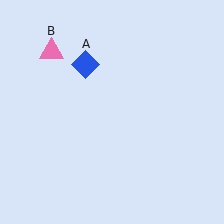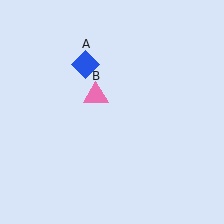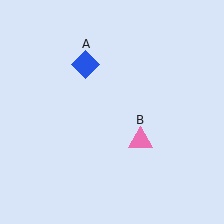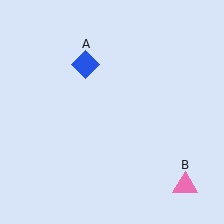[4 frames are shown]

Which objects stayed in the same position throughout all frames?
Blue diamond (object A) remained stationary.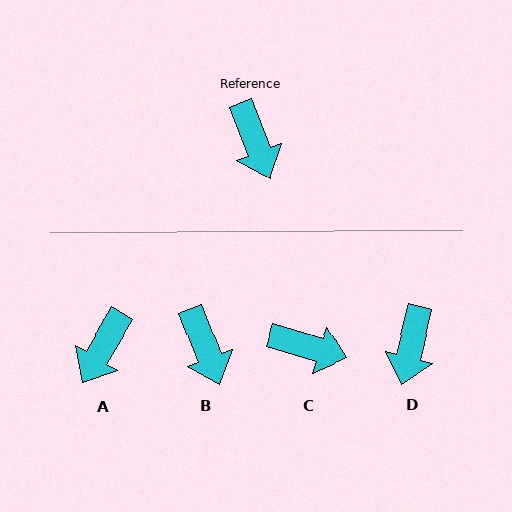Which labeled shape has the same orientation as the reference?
B.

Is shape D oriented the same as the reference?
No, it is off by about 35 degrees.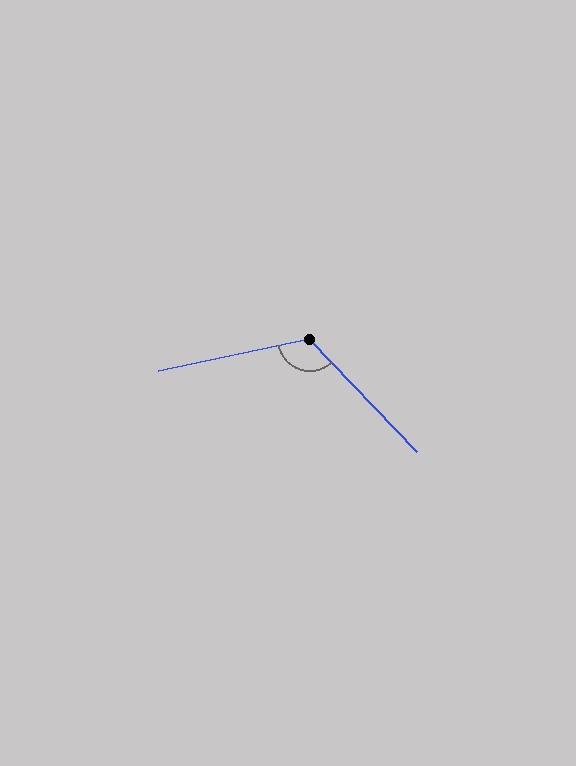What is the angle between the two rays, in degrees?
Approximately 122 degrees.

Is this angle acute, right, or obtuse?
It is obtuse.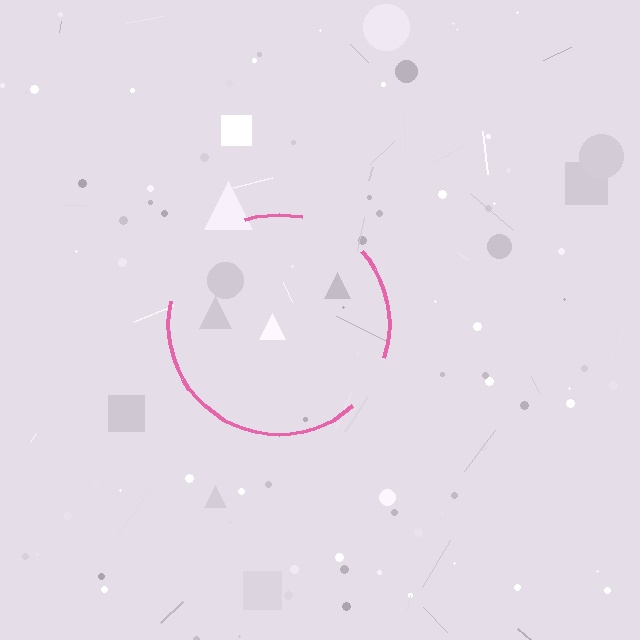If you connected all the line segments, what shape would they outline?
They would outline a circle.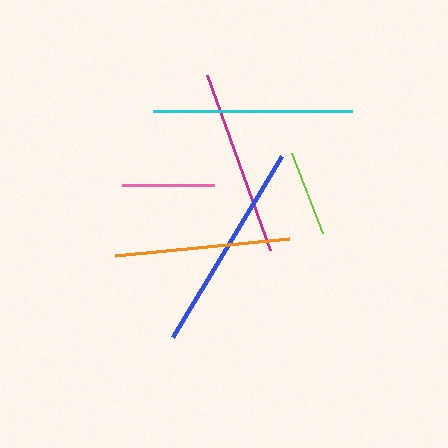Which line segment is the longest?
The blue line is the longest at approximately 211 pixels.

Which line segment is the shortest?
The lime line is the shortest at approximately 86 pixels.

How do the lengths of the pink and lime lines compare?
The pink and lime lines are approximately the same length.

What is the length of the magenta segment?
The magenta segment is approximately 185 pixels long.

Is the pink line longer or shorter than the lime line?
The pink line is longer than the lime line.